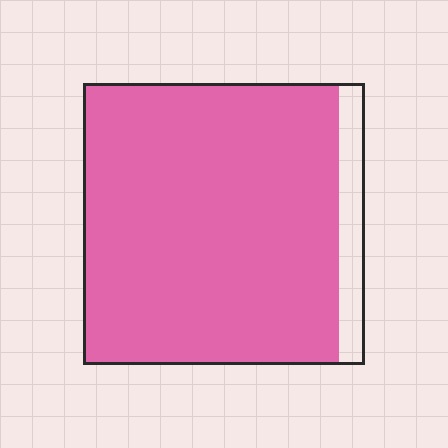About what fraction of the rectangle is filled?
About nine tenths (9/10).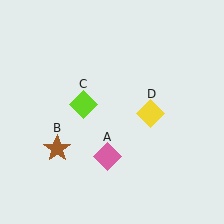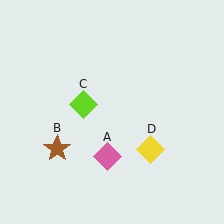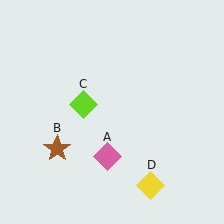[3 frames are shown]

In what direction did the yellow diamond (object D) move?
The yellow diamond (object D) moved down.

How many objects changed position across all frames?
1 object changed position: yellow diamond (object D).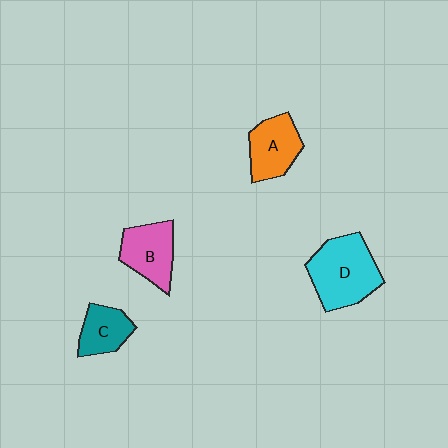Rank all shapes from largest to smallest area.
From largest to smallest: D (cyan), B (pink), A (orange), C (teal).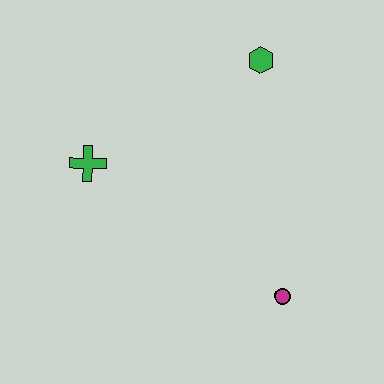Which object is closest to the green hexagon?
The green cross is closest to the green hexagon.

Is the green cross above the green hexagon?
No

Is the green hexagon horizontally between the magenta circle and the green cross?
Yes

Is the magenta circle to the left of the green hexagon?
No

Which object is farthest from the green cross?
The magenta circle is farthest from the green cross.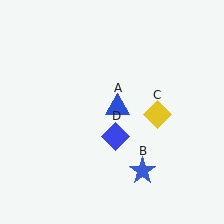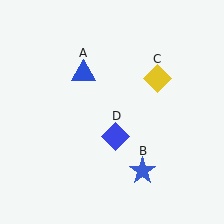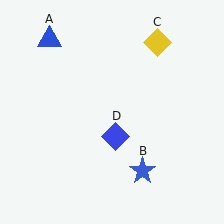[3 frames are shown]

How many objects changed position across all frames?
2 objects changed position: blue triangle (object A), yellow diamond (object C).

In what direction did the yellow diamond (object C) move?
The yellow diamond (object C) moved up.